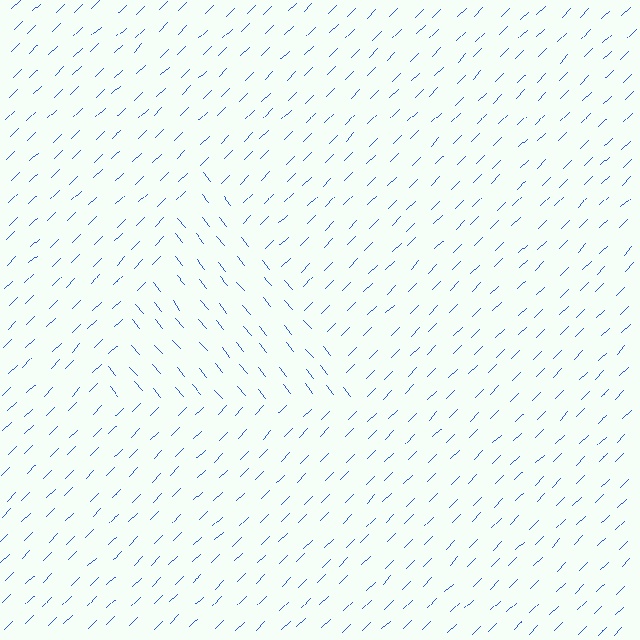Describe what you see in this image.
The image is filled with small blue line segments. A triangle region in the image has lines oriented differently from the surrounding lines, creating a visible texture boundary.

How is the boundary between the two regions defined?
The boundary is defined purely by a change in line orientation (approximately 84 degrees difference). All lines are the same color and thickness.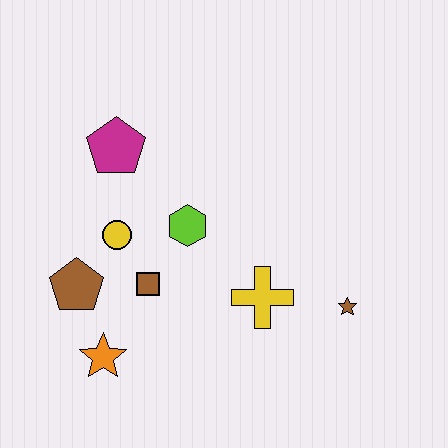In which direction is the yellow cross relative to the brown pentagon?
The yellow cross is to the right of the brown pentagon.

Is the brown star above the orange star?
Yes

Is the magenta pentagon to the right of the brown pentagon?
Yes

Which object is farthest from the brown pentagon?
The brown star is farthest from the brown pentagon.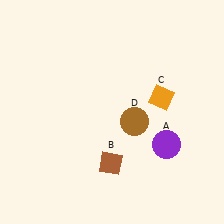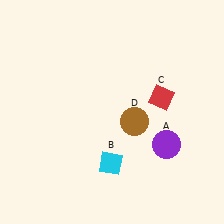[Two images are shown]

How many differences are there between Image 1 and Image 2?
There are 2 differences between the two images.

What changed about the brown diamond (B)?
In Image 1, B is brown. In Image 2, it changed to cyan.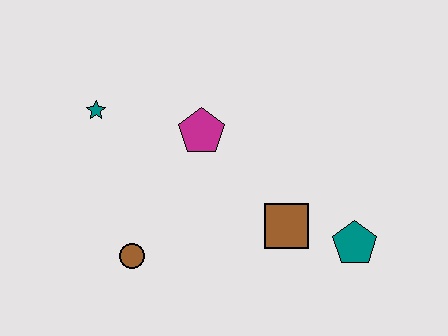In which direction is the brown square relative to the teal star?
The brown square is to the right of the teal star.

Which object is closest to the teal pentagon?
The brown square is closest to the teal pentagon.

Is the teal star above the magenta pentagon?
Yes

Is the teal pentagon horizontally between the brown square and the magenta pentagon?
No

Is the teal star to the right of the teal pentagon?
No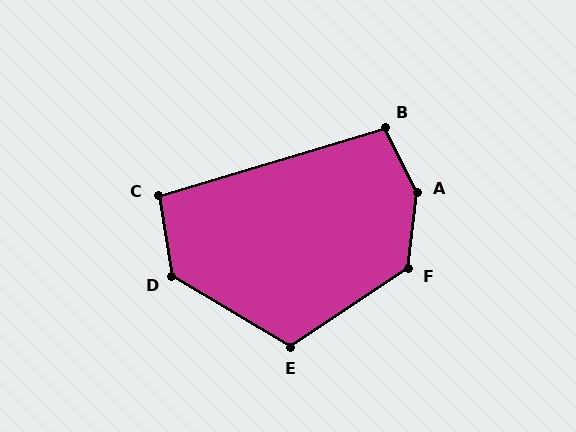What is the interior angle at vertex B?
Approximately 100 degrees (obtuse).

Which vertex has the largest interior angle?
A, at approximately 147 degrees.